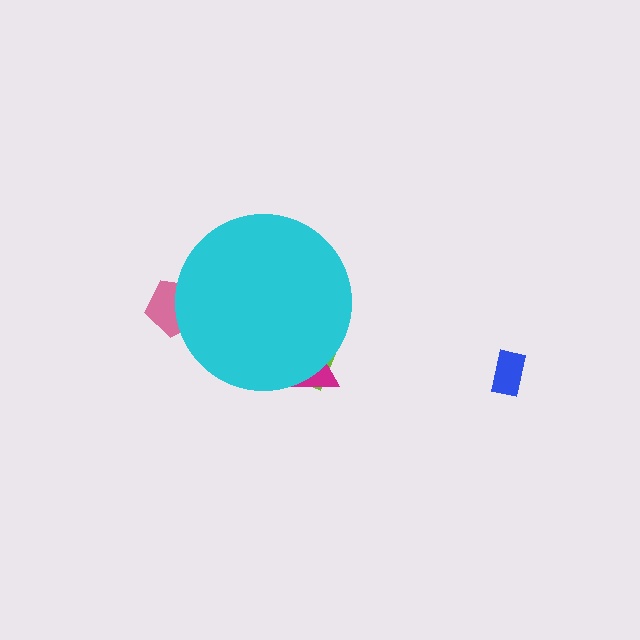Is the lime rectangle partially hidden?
Yes, the lime rectangle is partially hidden behind the cyan circle.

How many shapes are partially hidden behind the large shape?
3 shapes are partially hidden.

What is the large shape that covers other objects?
A cyan circle.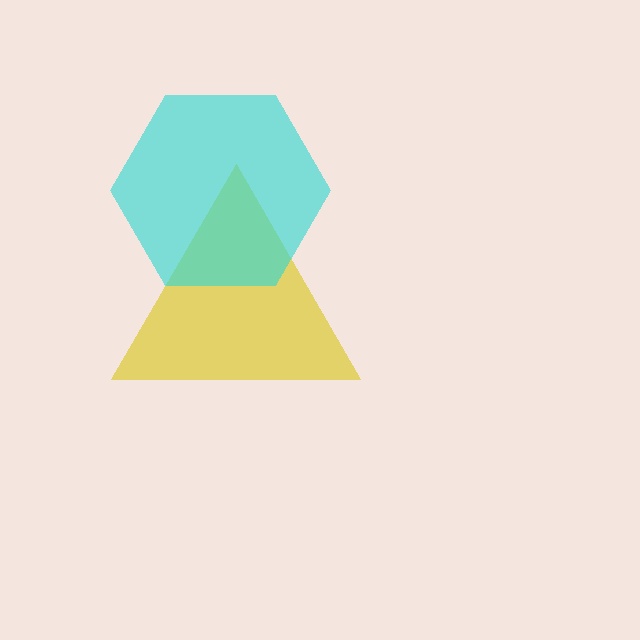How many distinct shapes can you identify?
There are 2 distinct shapes: a yellow triangle, a cyan hexagon.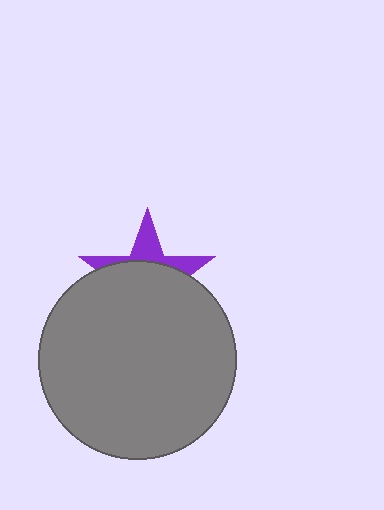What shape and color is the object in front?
The object in front is a gray circle.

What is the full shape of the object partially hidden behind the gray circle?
The partially hidden object is a purple star.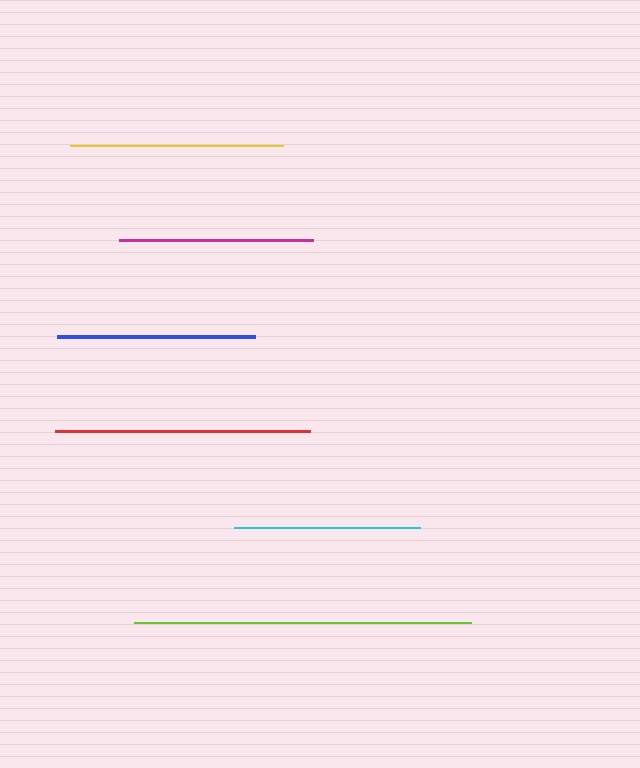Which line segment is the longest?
The lime line is the longest at approximately 337 pixels.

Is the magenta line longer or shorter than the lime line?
The lime line is longer than the magenta line.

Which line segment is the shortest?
The cyan line is the shortest at approximately 186 pixels.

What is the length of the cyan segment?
The cyan segment is approximately 186 pixels long.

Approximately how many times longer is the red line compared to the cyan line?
The red line is approximately 1.4 times the length of the cyan line.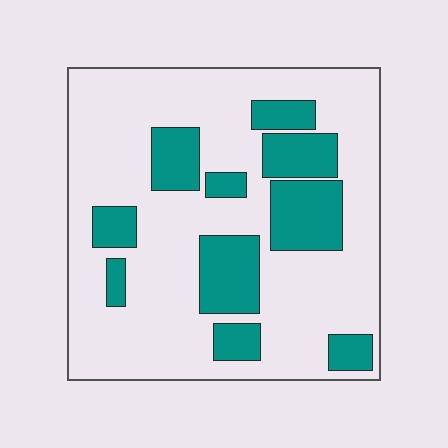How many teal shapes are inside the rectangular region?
10.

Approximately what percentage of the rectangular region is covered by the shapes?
Approximately 25%.